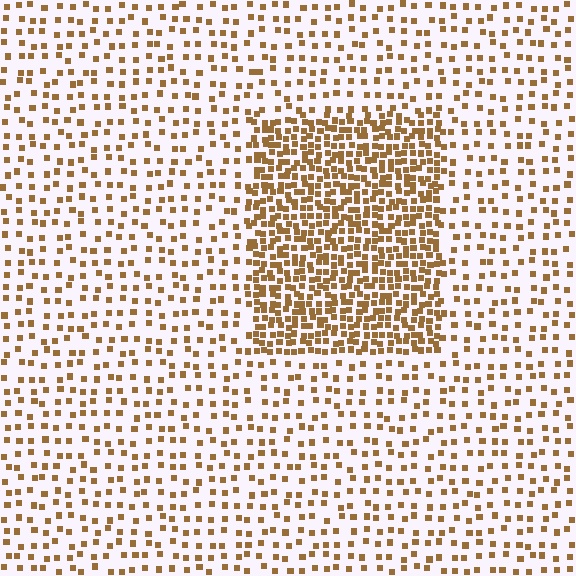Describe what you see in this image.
The image contains small brown elements arranged at two different densities. A rectangle-shaped region is visible where the elements are more densely packed than the surrounding area.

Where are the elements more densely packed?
The elements are more densely packed inside the rectangle boundary.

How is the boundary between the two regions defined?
The boundary is defined by a change in element density (approximately 2.6x ratio). All elements are the same color, size, and shape.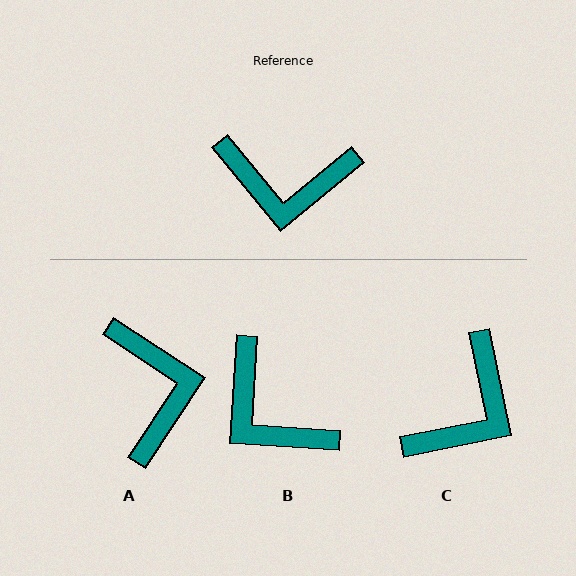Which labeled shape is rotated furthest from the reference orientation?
A, about 107 degrees away.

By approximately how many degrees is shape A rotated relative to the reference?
Approximately 107 degrees counter-clockwise.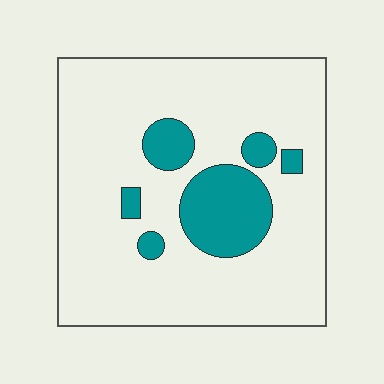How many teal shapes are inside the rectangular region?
6.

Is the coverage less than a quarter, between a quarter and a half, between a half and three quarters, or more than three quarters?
Less than a quarter.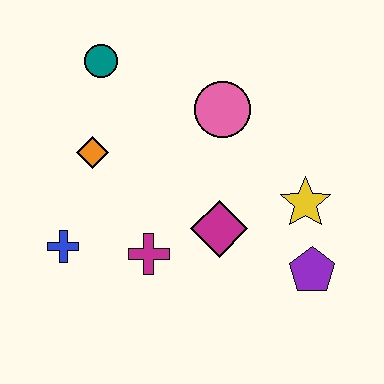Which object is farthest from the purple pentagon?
The teal circle is farthest from the purple pentagon.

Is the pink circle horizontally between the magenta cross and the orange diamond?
No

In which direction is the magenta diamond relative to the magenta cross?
The magenta diamond is to the right of the magenta cross.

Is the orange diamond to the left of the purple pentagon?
Yes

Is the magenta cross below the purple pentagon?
No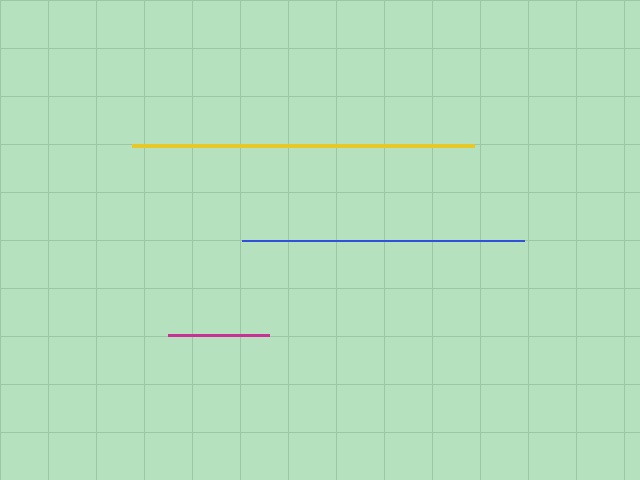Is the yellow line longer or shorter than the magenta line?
The yellow line is longer than the magenta line.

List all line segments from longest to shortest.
From longest to shortest: yellow, blue, magenta.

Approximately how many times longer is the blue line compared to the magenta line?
The blue line is approximately 2.8 times the length of the magenta line.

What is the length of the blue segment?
The blue segment is approximately 283 pixels long.